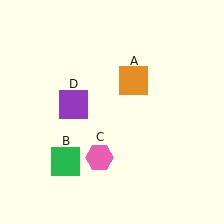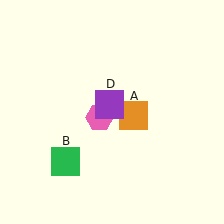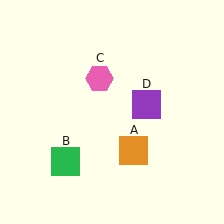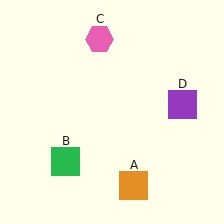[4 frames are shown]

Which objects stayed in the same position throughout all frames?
Green square (object B) remained stationary.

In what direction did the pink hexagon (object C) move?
The pink hexagon (object C) moved up.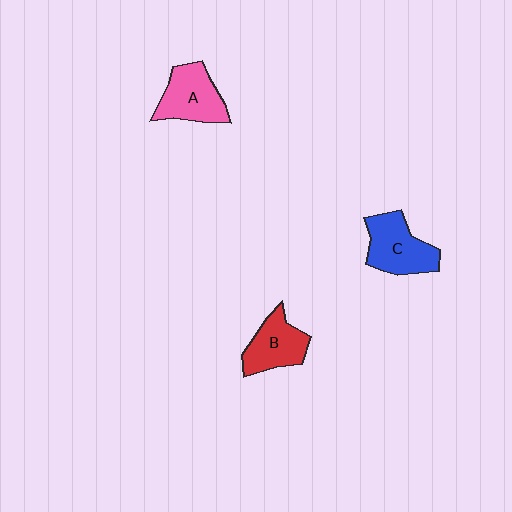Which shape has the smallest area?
Shape B (red).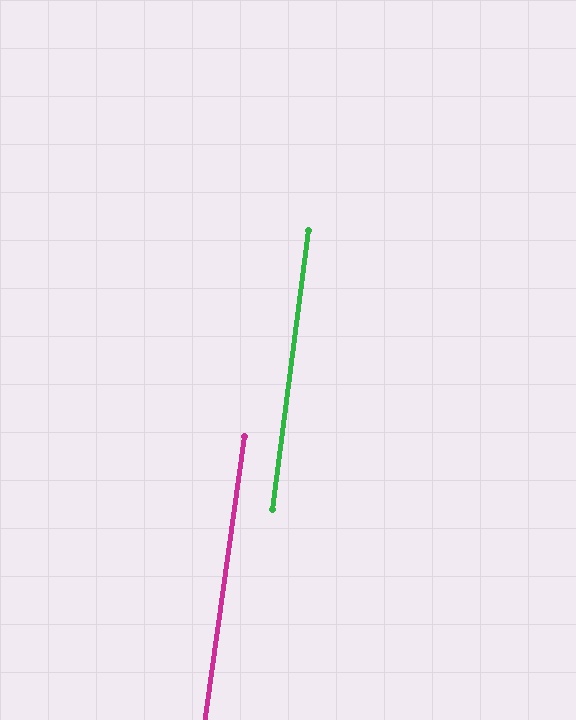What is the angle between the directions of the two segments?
Approximately 1 degree.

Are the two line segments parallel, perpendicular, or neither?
Parallel — their directions differ by only 0.6°.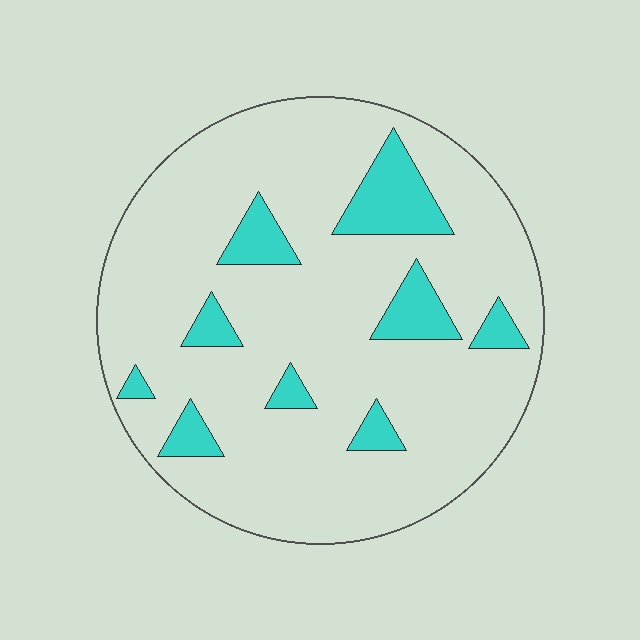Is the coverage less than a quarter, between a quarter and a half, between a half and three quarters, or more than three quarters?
Less than a quarter.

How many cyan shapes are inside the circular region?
9.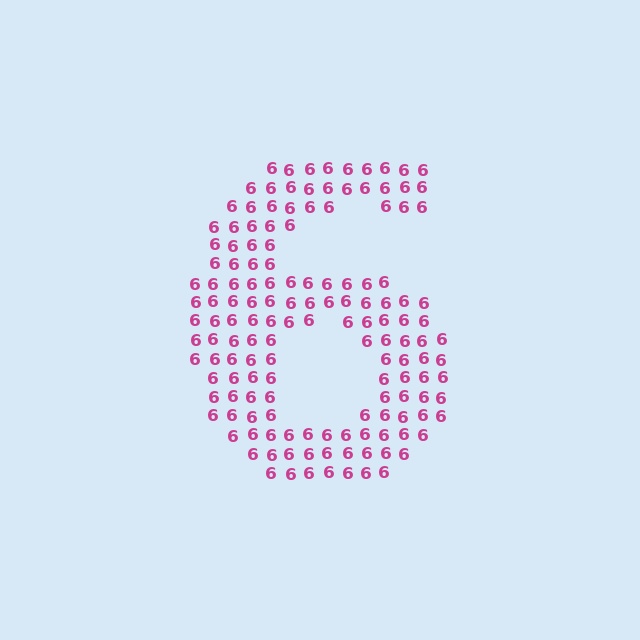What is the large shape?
The large shape is the digit 6.